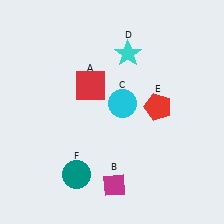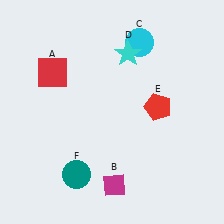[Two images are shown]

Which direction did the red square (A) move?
The red square (A) moved left.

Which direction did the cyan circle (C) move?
The cyan circle (C) moved up.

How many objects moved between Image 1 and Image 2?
2 objects moved between the two images.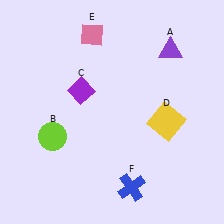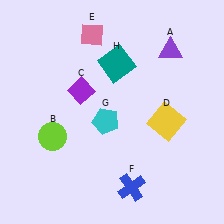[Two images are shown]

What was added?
A cyan pentagon (G), a teal square (H) were added in Image 2.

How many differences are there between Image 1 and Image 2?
There are 2 differences between the two images.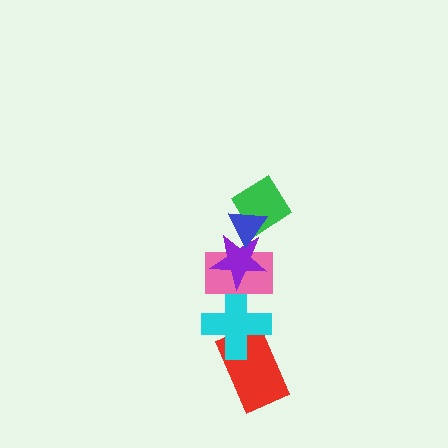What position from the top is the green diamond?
The green diamond is 2nd from the top.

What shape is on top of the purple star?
The green diamond is on top of the purple star.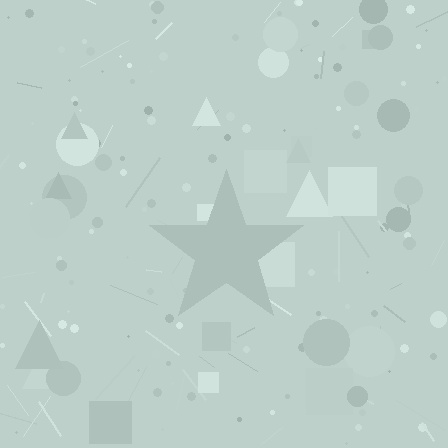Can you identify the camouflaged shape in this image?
The camouflaged shape is a star.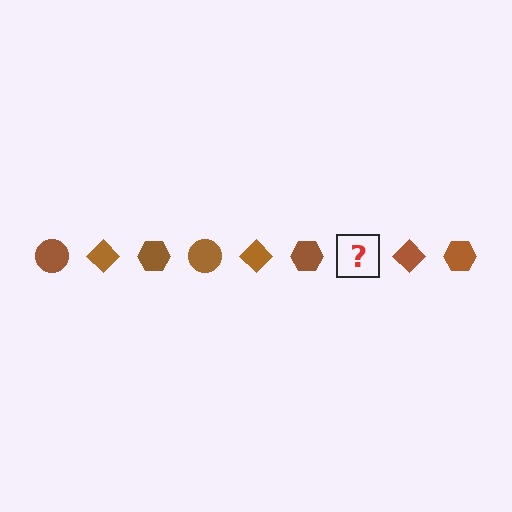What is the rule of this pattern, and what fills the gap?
The rule is that the pattern cycles through circle, diamond, hexagon shapes in brown. The gap should be filled with a brown circle.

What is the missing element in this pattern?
The missing element is a brown circle.